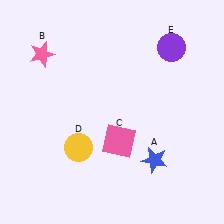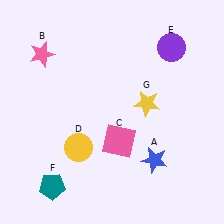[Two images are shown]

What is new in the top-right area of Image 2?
A yellow star (G) was added in the top-right area of Image 2.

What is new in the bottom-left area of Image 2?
A teal pentagon (F) was added in the bottom-left area of Image 2.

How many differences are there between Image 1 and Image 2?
There are 2 differences between the two images.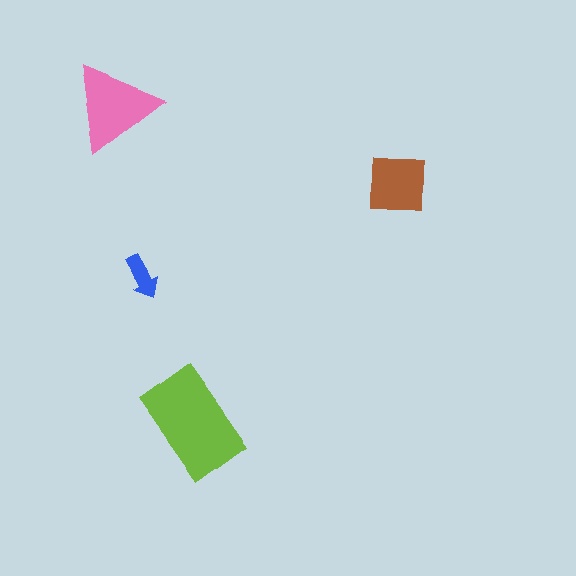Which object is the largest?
The lime rectangle.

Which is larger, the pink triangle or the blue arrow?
The pink triangle.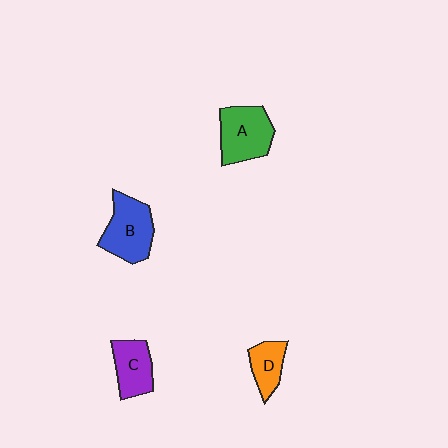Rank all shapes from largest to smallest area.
From largest to smallest: B (blue), A (green), C (purple), D (orange).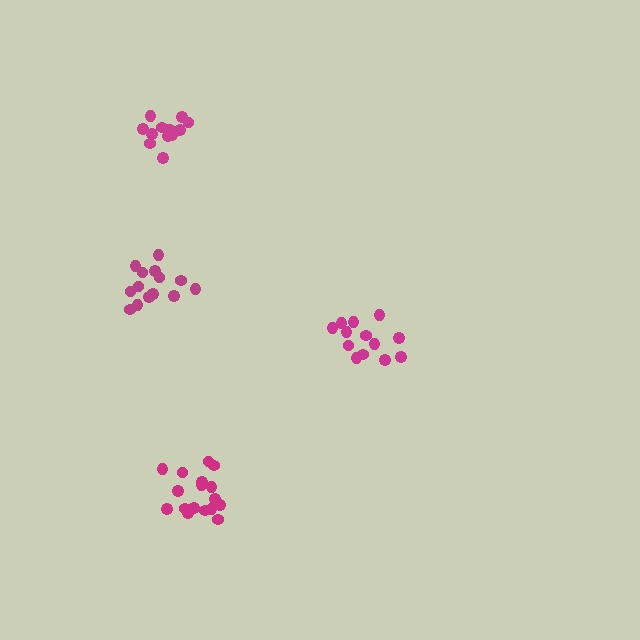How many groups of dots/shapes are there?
There are 4 groups.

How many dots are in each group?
Group 1: 13 dots, Group 2: 17 dots, Group 3: 14 dots, Group 4: 13 dots (57 total).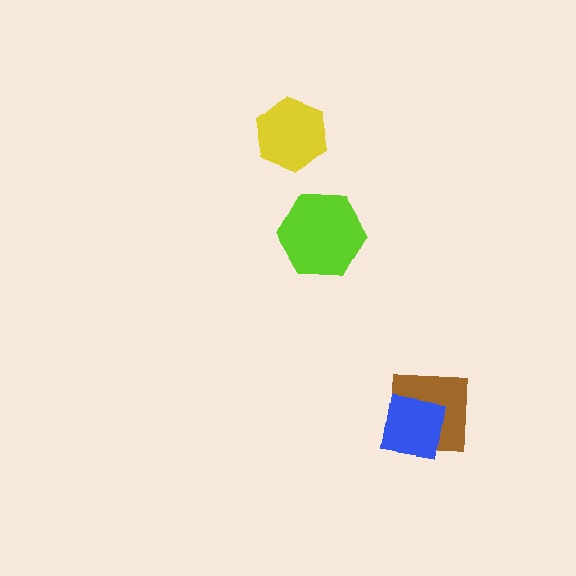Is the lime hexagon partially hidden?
No, no other shape covers it.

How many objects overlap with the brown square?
1 object overlaps with the brown square.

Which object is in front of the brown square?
The blue square is in front of the brown square.